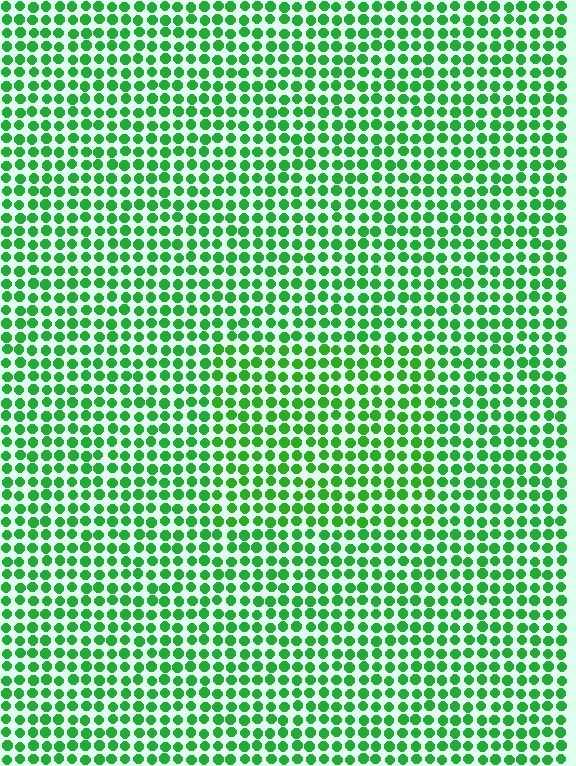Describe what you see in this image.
The image is filled with small green elements in a uniform arrangement. A rectangle-shaped region is visible where the elements are tinted to a slightly different hue, forming a subtle color boundary.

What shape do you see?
I see a rectangle.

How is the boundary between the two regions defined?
The boundary is defined purely by a slight shift in hue (about 14 degrees). Spacing, size, and orientation are identical on both sides.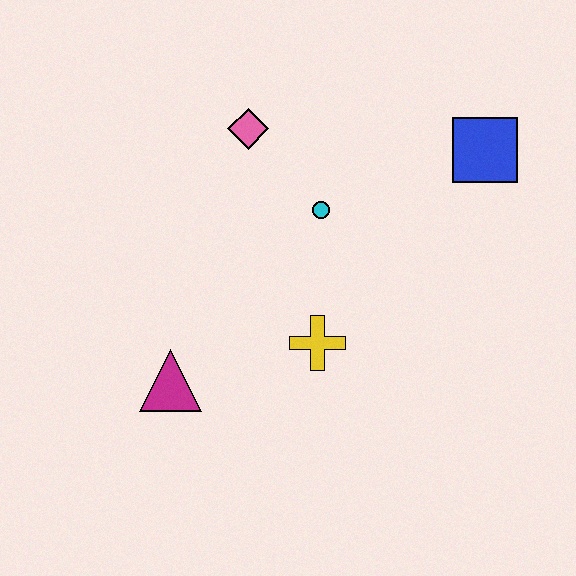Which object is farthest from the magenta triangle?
The blue square is farthest from the magenta triangle.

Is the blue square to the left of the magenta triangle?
No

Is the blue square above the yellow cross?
Yes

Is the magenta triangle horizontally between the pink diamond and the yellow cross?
No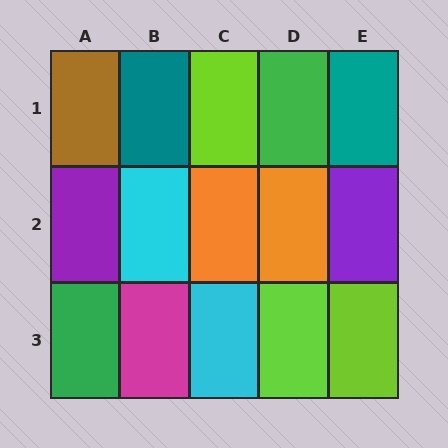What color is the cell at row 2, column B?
Cyan.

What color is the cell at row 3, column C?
Cyan.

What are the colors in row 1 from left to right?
Brown, teal, lime, green, teal.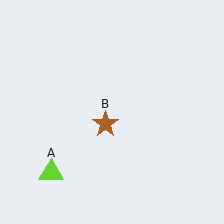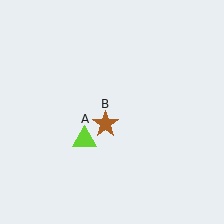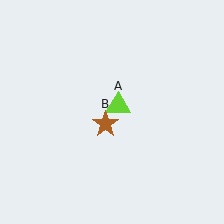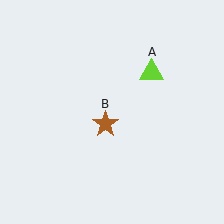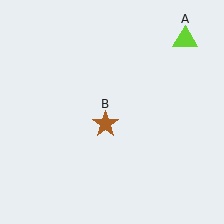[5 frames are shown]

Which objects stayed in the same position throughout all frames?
Brown star (object B) remained stationary.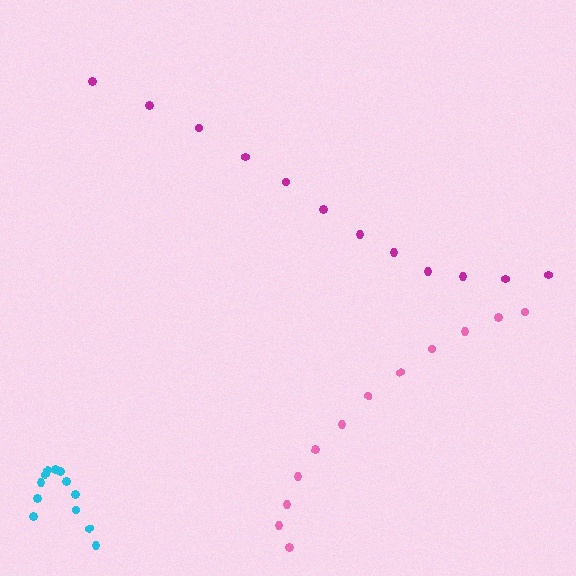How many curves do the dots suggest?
There are 3 distinct paths.